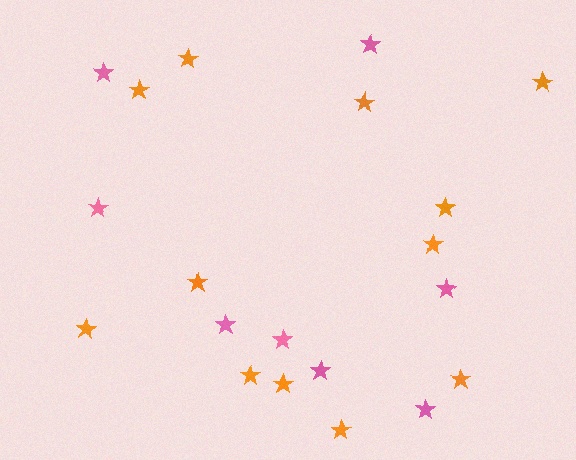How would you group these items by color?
There are 2 groups: one group of pink stars (8) and one group of orange stars (12).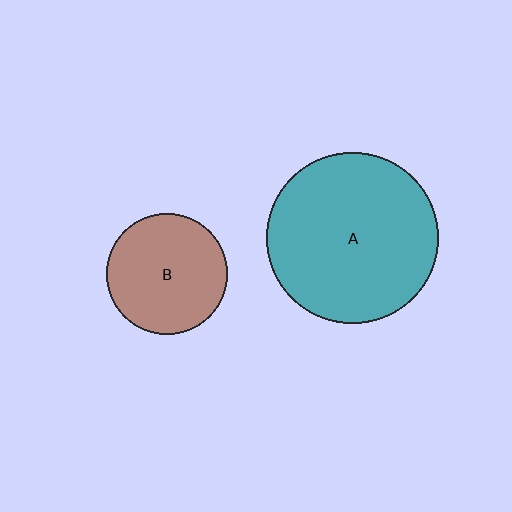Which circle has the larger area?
Circle A (teal).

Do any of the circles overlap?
No, none of the circles overlap.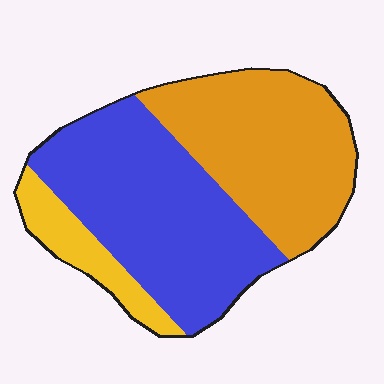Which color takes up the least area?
Yellow, at roughly 10%.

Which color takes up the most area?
Blue, at roughly 50%.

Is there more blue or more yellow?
Blue.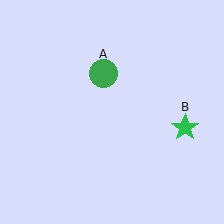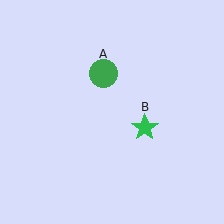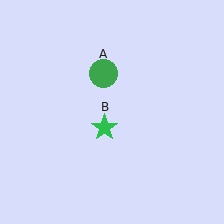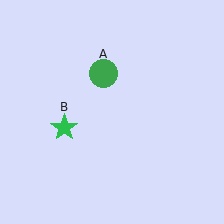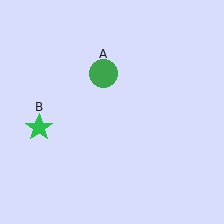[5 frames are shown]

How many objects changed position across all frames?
1 object changed position: green star (object B).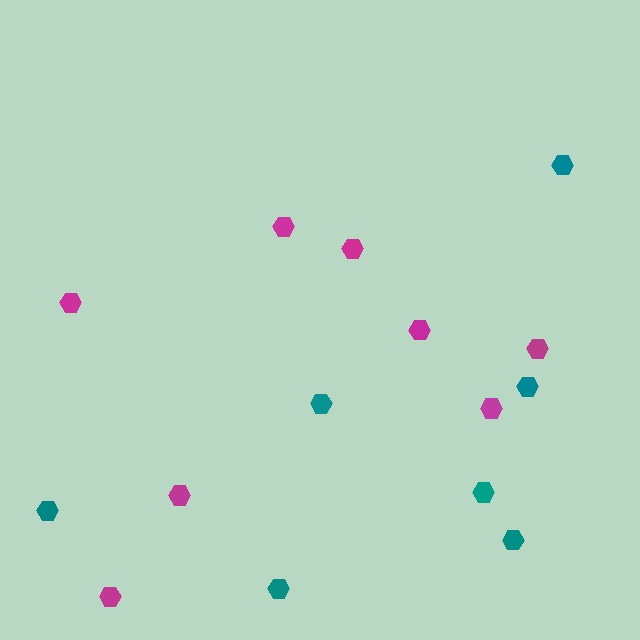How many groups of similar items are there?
There are 2 groups: one group of magenta hexagons (8) and one group of teal hexagons (7).